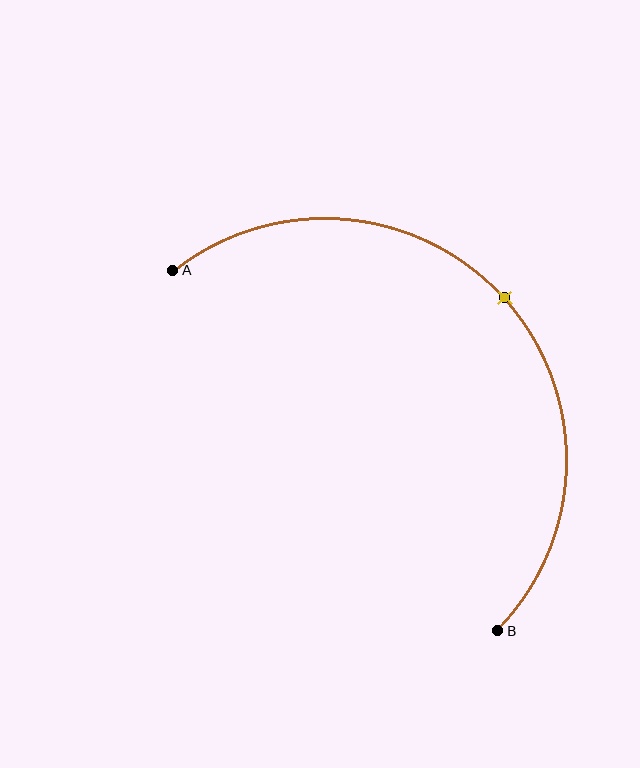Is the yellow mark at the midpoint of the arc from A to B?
Yes. The yellow mark lies on the arc at equal arc-length from both A and B — it is the arc midpoint.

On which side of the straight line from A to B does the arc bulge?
The arc bulges above and to the right of the straight line connecting A and B.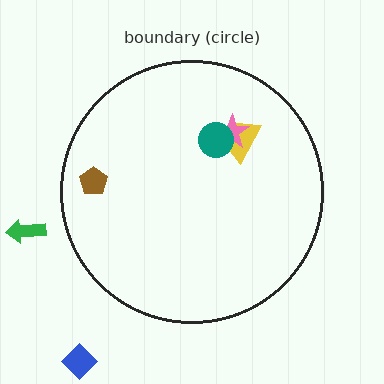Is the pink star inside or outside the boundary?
Inside.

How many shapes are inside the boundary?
4 inside, 2 outside.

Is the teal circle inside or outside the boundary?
Inside.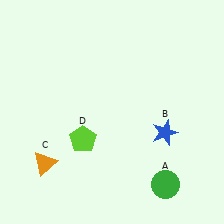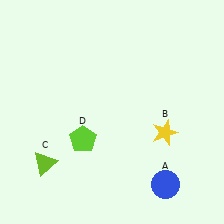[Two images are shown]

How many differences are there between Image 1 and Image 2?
There are 3 differences between the two images.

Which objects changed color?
A changed from green to blue. B changed from blue to yellow. C changed from orange to lime.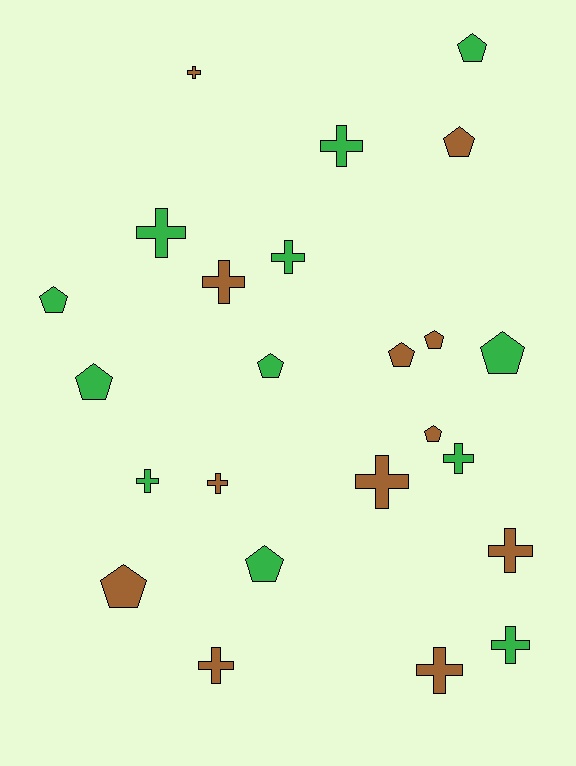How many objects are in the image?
There are 24 objects.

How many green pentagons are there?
There are 6 green pentagons.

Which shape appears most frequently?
Cross, with 13 objects.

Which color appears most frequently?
Brown, with 12 objects.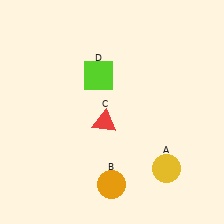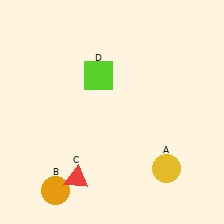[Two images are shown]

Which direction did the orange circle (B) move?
The orange circle (B) moved left.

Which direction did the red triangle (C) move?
The red triangle (C) moved down.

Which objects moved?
The objects that moved are: the orange circle (B), the red triangle (C).